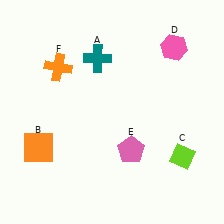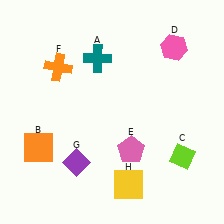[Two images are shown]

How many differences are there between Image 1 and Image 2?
There are 2 differences between the two images.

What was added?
A purple diamond (G), a yellow square (H) were added in Image 2.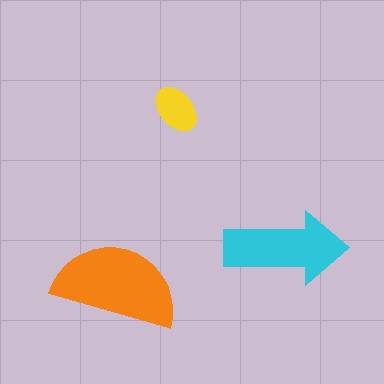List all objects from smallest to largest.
The yellow ellipse, the cyan arrow, the orange semicircle.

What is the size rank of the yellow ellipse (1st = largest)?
3rd.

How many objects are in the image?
There are 3 objects in the image.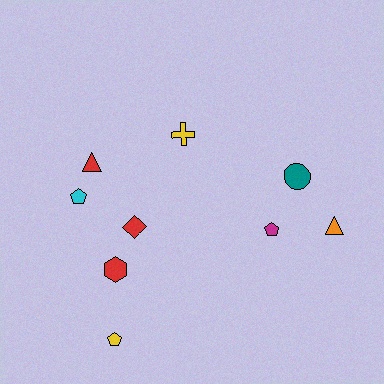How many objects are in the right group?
There are 3 objects.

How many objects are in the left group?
There are 6 objects.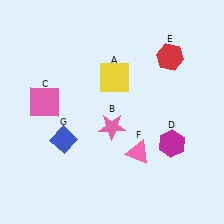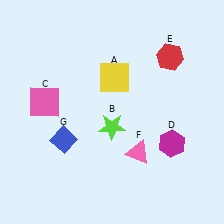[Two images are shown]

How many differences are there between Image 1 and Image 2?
There is 1 difference between the two images.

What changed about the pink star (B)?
In Image 1, B is pink. In Image 2, it changed to lime.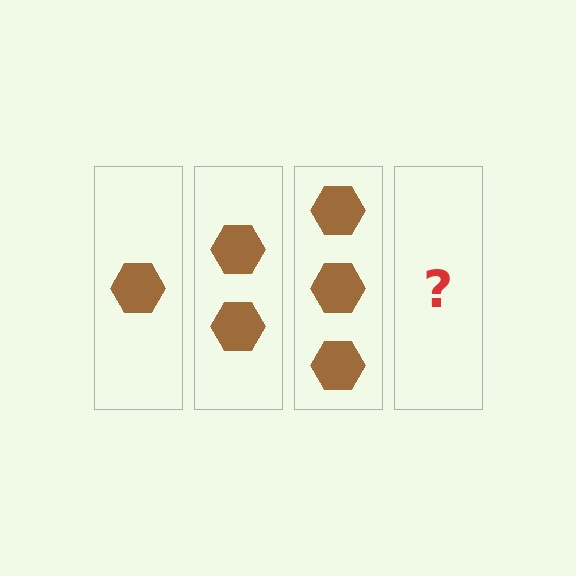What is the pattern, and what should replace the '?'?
The pattern is that each step adds one more hexagon. The '?' should be 4 hexagons.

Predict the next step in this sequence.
The next step is 4 hexagons.